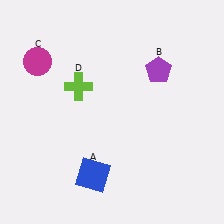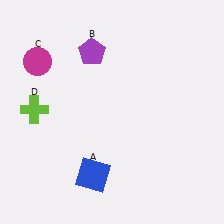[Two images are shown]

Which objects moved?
The objects that moved are: the purple pentagon (B), the lime cross (D).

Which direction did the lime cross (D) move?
The lime cross (D) moved left.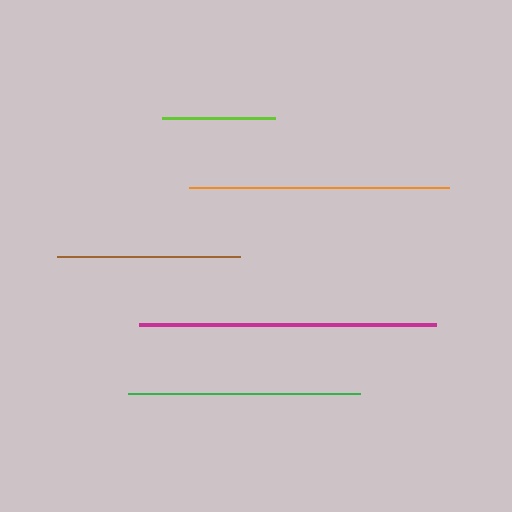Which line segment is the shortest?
The lime line is the shortest at approximately 113 pixels.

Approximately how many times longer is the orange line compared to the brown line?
The orange line is approximately 1.4 times the length of the brown line.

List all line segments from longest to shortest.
From longest to shortest: magenta, orange, green, brown, lime.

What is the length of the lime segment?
The lime segment is approximately 113 pixels long.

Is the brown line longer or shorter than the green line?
The green line is longer than the brown line.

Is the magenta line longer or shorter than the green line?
The magenta line is longer than the green line.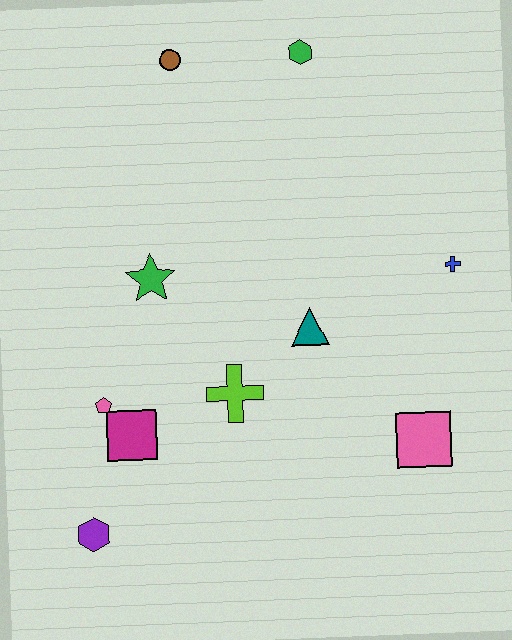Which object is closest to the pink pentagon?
The magenta square is closest to the pink pentagon.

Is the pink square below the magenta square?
Yes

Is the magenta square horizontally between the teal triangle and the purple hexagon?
Yes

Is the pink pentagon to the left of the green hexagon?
Yes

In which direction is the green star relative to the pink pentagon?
The green star is above the pink pentagon.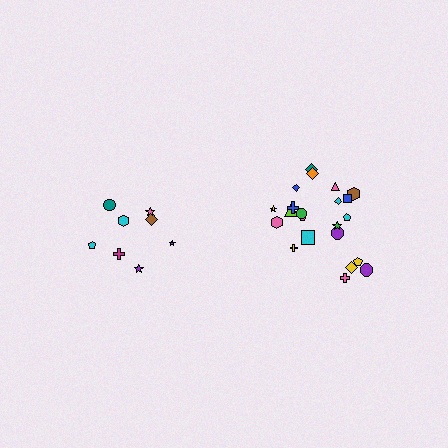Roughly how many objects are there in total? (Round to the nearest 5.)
Roughly 30 objects in total.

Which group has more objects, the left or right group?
The right group.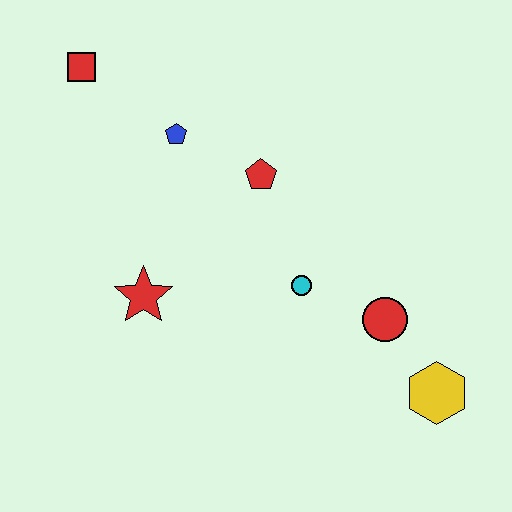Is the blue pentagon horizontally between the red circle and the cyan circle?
No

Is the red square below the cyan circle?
No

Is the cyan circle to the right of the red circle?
No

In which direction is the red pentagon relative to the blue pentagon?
The red pentagon is to the right of the blue pentagon.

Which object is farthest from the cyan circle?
The red square is farthest from the cyan circle.